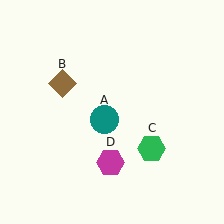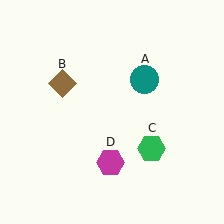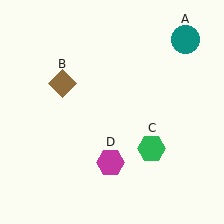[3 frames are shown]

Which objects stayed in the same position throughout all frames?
Brown diamond (object B) and green hexagon (object C) and magenta hexagon (object D) remained stationary.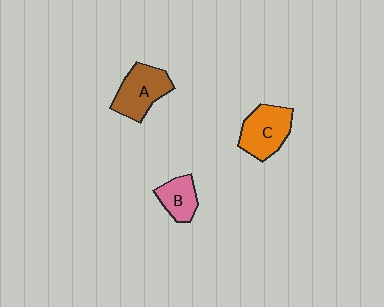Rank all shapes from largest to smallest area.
From largest to smallest: A (brown), C (orange), B (pink).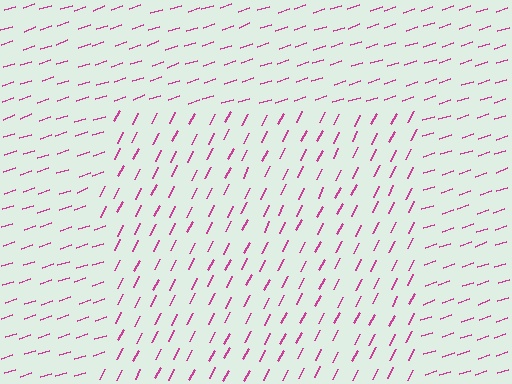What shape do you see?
I see a rectangle.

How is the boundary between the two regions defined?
The boundary is defined purely by a change in line orientation (approximately 45 degrees difference). All lines are the same color and thickness.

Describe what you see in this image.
The image is filled with small magenta line segments. A rectangle region in the image has lines oriented differently from the surrounding lines, creating a visible texture boundary.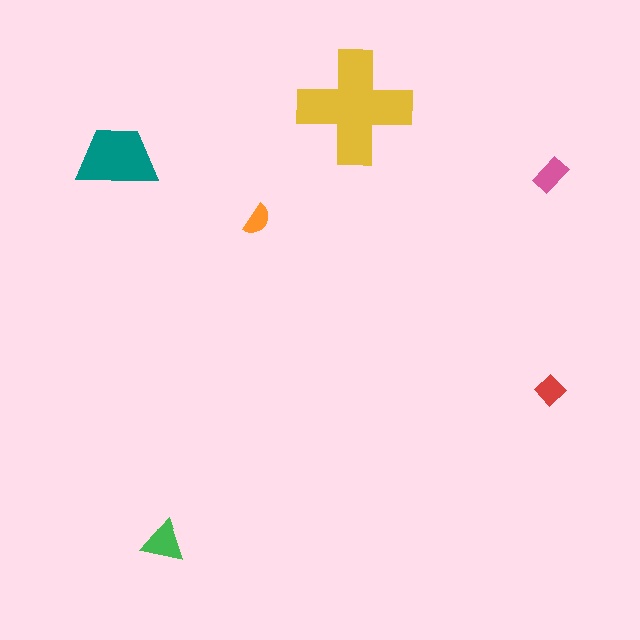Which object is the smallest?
The orange semicircle.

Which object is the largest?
The yellow cross.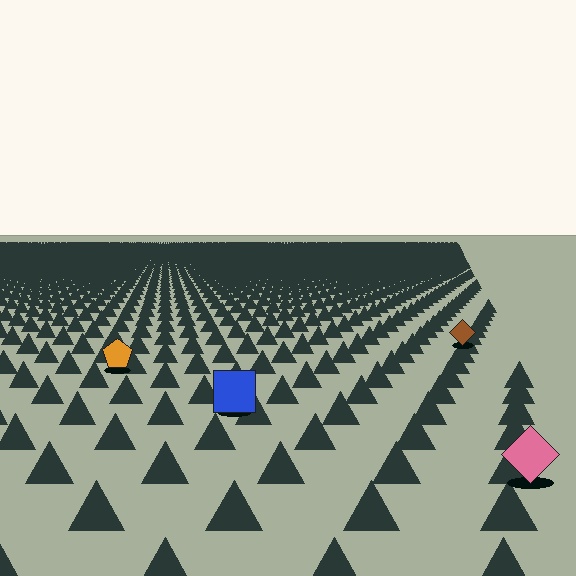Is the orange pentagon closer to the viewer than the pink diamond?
No. The pink diamond is closer — you can tell from the texture gradient: the ground texture is coarser near it.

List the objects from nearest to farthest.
From nearest to farthest: the pink diamond, the blue square, the orange pentagon, the brown diamond.